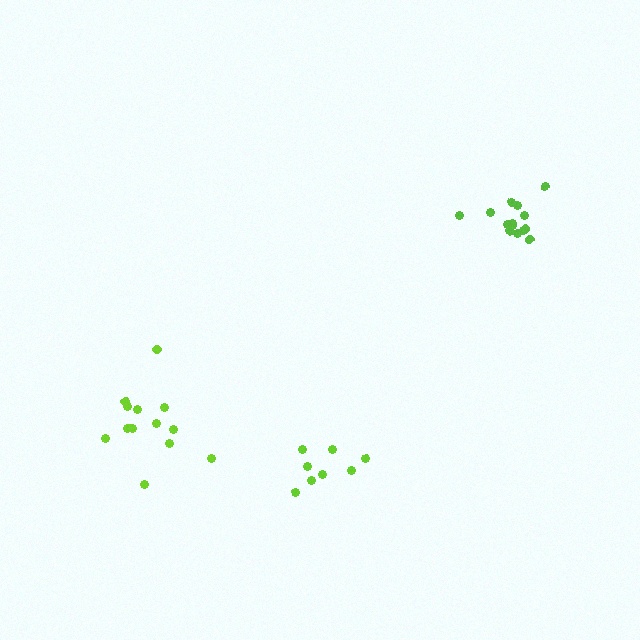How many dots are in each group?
Group 1: 8 dots, Group 2: 13 dots, Group 3: 14 dots (35 total).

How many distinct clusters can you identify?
There are 3 distinct clusters.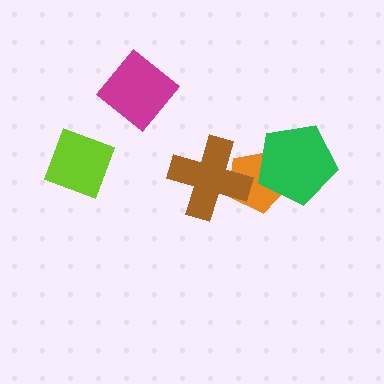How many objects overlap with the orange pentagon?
2 objects overlap with the orange pentagon.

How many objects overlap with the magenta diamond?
0 objects overlap with the magenta diamond.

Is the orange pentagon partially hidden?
Yes, it is partially covered by another shape.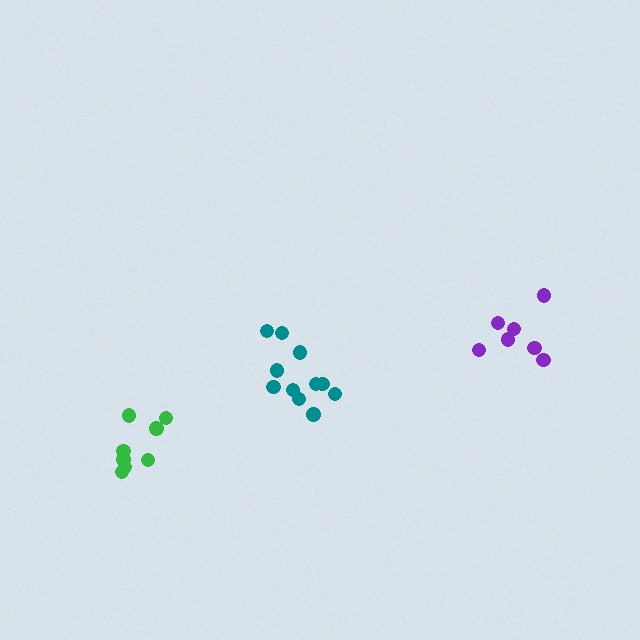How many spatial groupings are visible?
There are 3 spatial groupings.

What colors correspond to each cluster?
The clusters are colored: purple, green, teal.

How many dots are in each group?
Group 1: 7 dots, Group 2: 8 dots, Group 3: 11 dots (26 total).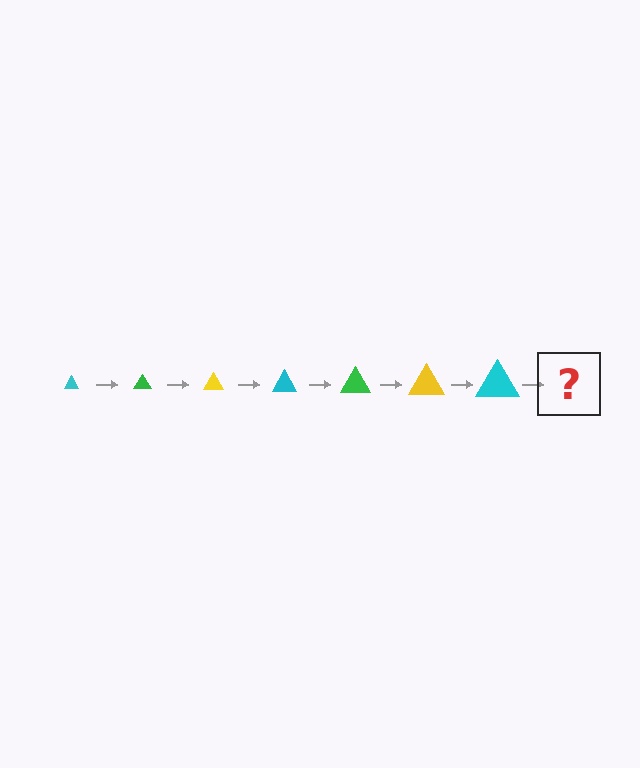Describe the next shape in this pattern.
It should be a green triangle, larger than the previous one.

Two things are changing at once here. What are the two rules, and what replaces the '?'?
The two rules are that the triangle grows larger each step and the color cycles through cyan, green, and yellow. The '?' should be a green triangle, larger than the previous one.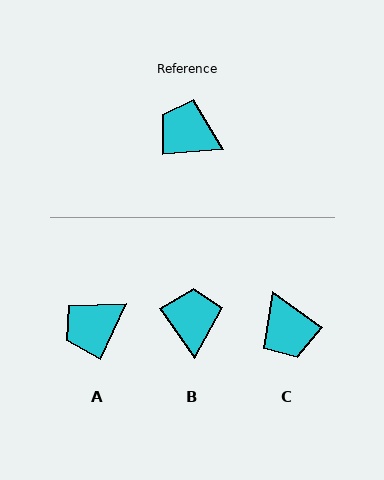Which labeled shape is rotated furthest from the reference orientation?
C, about 140 degrees away.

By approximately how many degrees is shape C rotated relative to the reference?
Approximately 140 degrees counter-clockwise.